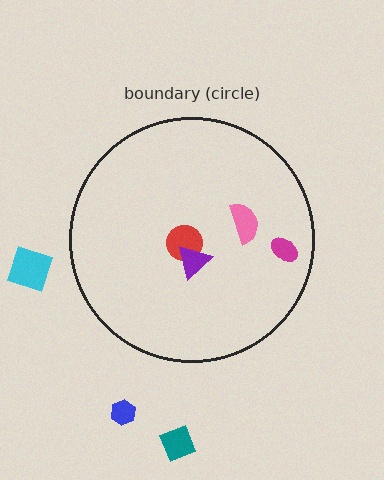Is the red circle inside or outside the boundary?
Inside.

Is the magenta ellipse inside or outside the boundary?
Inside.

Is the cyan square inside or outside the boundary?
Outside.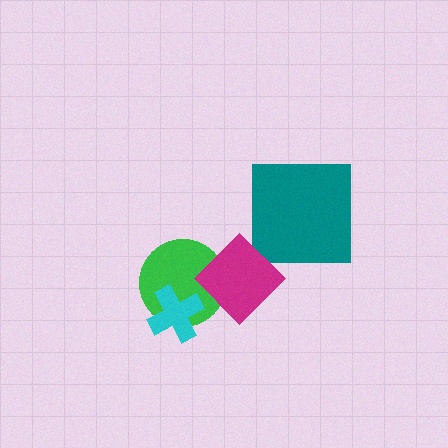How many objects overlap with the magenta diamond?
1 object overlaps with the magenta diamond.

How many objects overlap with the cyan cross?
1 object overlaps with the cyan cross.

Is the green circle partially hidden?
Yes, it is partially covered by another shape.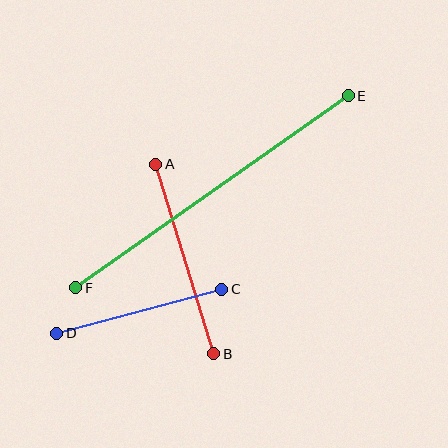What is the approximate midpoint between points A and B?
The midpoint is at approximately (185, 259) pixels.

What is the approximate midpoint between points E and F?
The midpoint is at approximately (212, 192) pixels.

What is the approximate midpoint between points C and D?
The midpoint is at approximately (139, 311) pixels.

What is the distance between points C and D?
The distance is approximately 171 pixels.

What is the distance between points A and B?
The distance is approximately 198 pixels.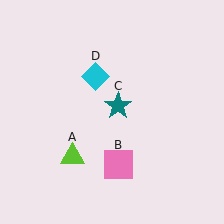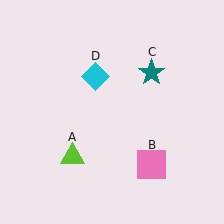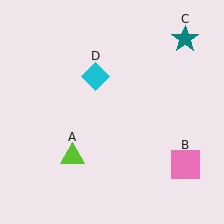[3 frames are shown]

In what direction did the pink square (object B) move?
The pink square (object B) moved right.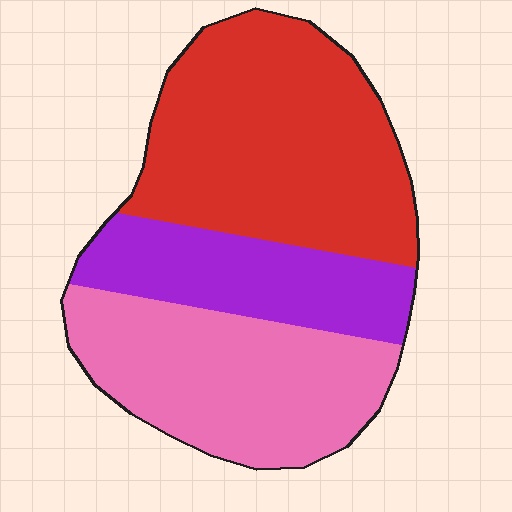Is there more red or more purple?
Red.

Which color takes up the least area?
Purple, at roughly 20%.